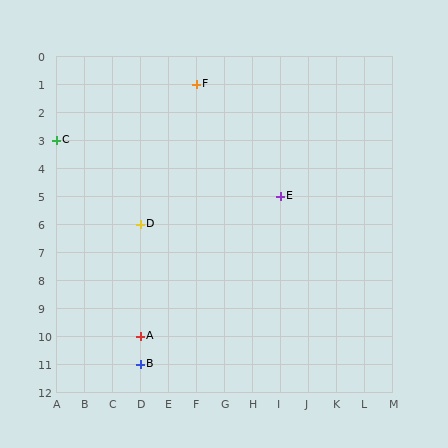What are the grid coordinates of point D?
Point D is at grid coordinates (D, 6).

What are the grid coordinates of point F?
Point F is at grid coordinates (F, 1).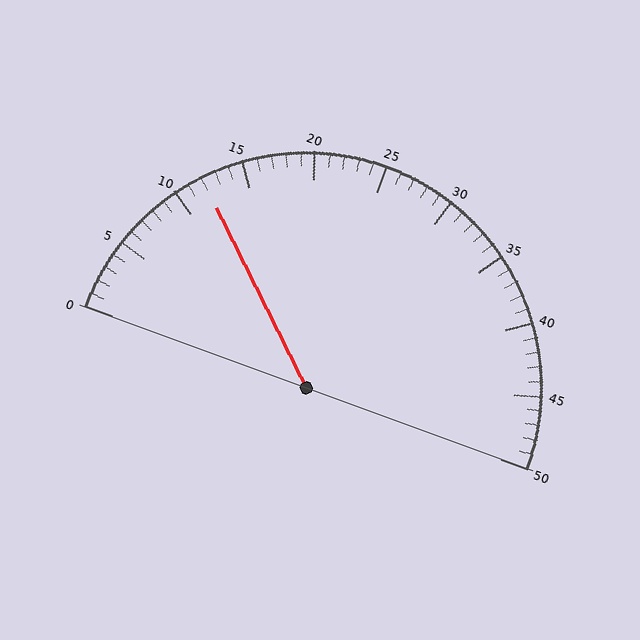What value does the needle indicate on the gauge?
The needle indicates approximately 12.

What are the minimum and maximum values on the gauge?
The gauge ranges from 0 to 50.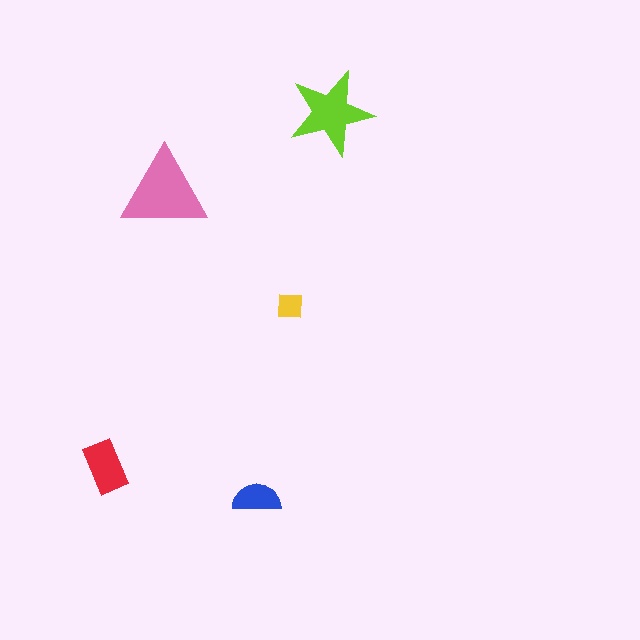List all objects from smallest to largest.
The yellow square, the blue semicircle, the red rectangle, the lime star, the pink triangle.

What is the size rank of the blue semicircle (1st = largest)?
4th.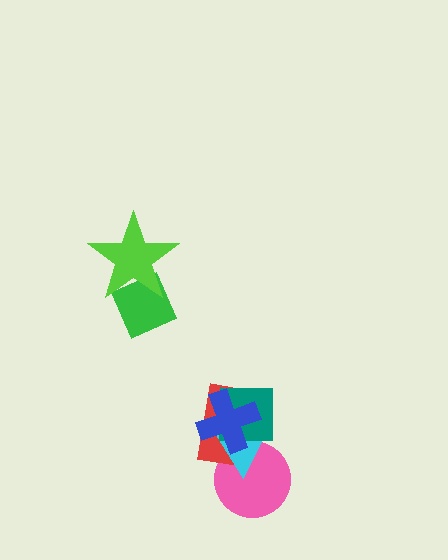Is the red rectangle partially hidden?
Yes, it is partially covered by another shape.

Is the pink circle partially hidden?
Yes, it is partially covered by another shape.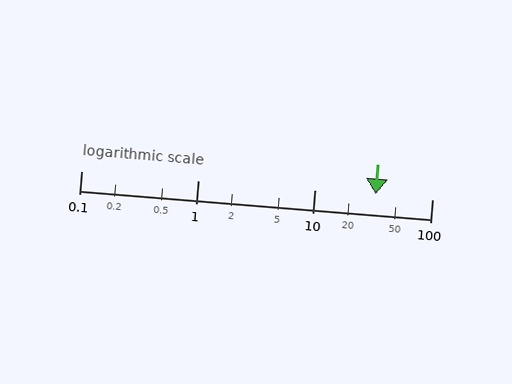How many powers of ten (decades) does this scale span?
The scale spans 3 decades, from 0.1 to 100.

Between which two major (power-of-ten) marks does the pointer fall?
The pointer is between 10 and 100.